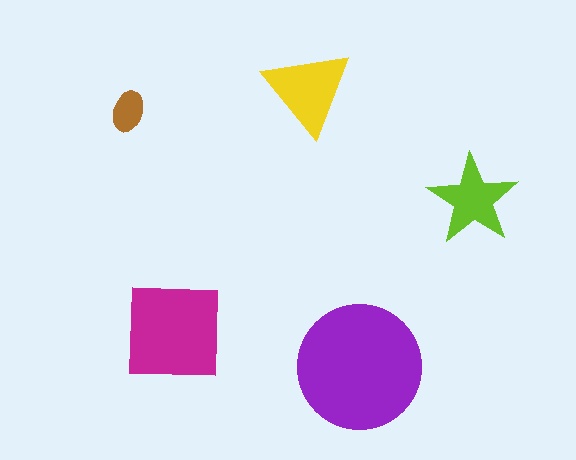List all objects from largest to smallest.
The purple circle, the magenta square, the yellow triangle, the lime star, the brown ellipse.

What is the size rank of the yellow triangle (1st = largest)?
3rd.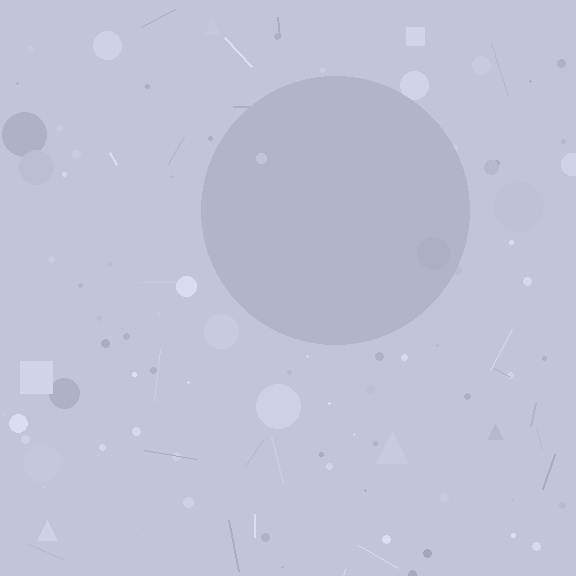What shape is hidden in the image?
A circle is hidden in the image.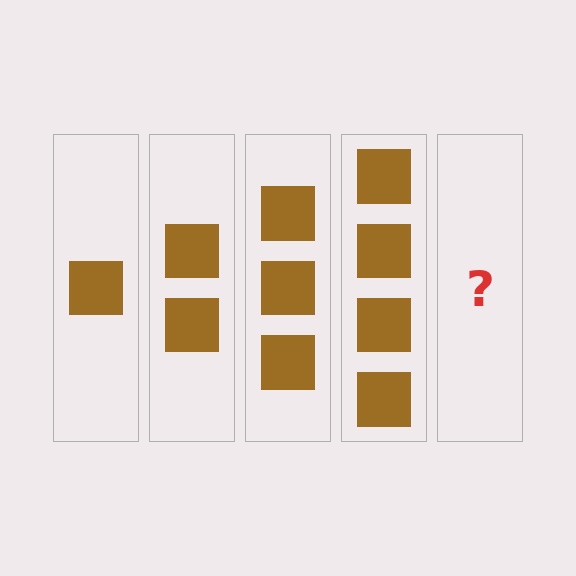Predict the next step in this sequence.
The next step is 5 squares.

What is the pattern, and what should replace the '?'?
The pattern is that each step adds one more square. The '?' should be 5 squares.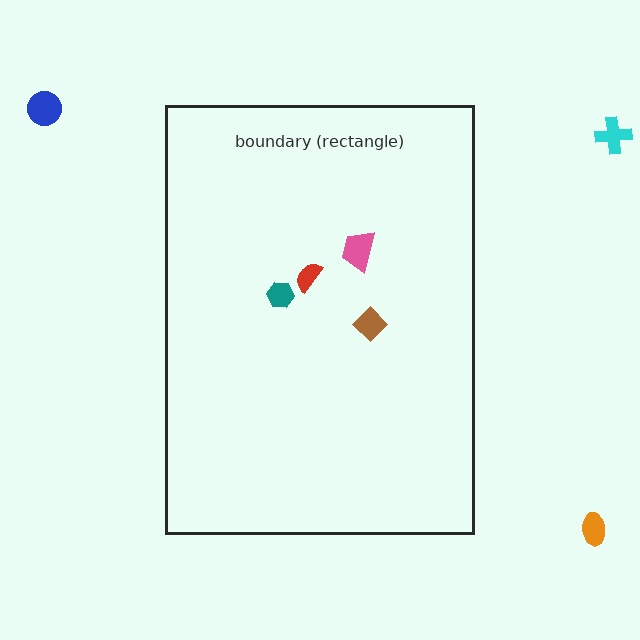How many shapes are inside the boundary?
4 inside, 3 outside.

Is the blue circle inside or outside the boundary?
Outside.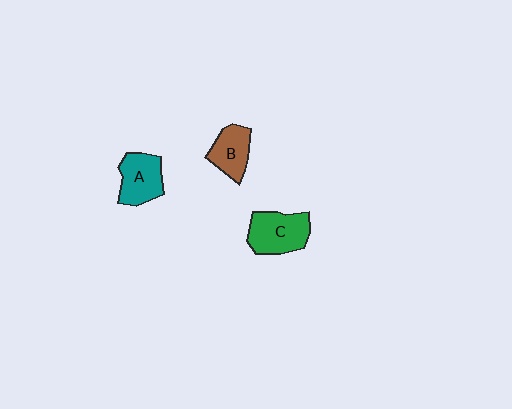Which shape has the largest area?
Shape C (green).